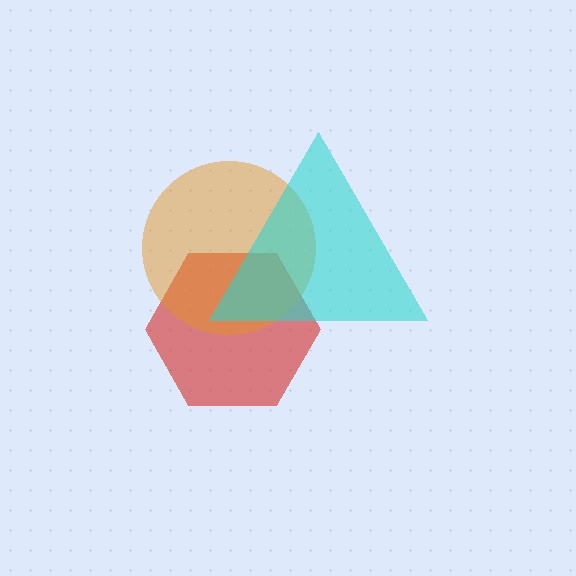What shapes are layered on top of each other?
The layered shapes are: a red hexagon, an orange circle, a cyan triangle.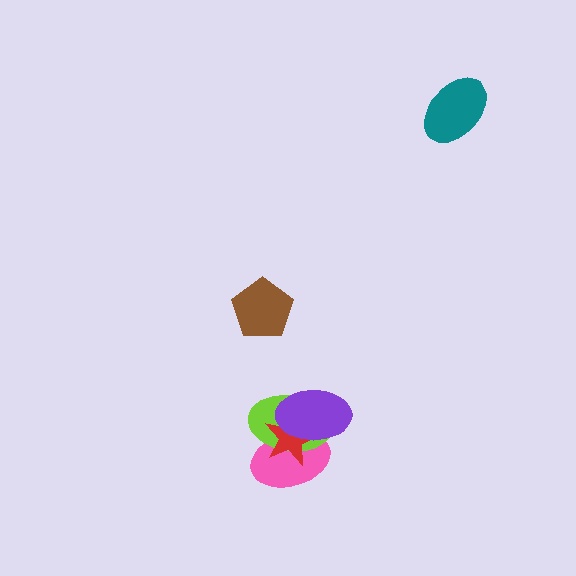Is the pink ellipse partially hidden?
Yes, it is partially covered by another shape.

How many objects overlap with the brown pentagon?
0 objects overlap with the brown pentagon.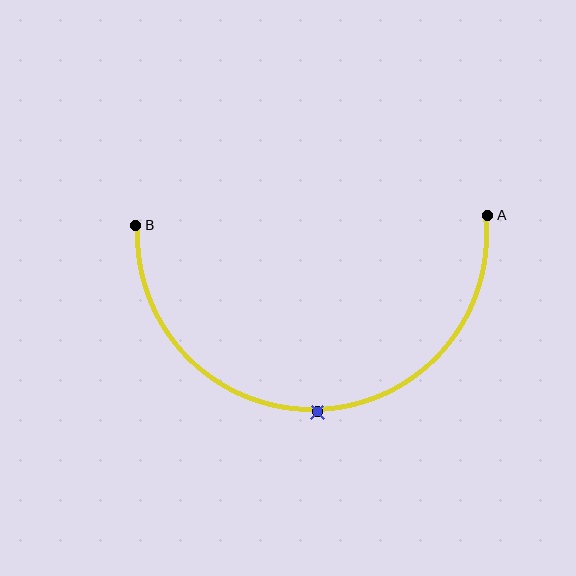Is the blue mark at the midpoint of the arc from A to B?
Yes. The blue mark lies on the arc at equal arc-length from both A and B — it is the arc midpoint.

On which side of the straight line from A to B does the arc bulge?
The arc bulges below the straight line connecting A and B.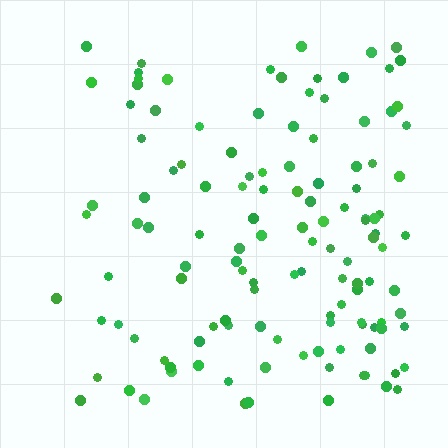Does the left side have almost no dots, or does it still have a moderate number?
Still a moderate number, just noticeably fewer than the right.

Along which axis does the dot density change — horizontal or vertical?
Horizontal.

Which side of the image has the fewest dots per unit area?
The left.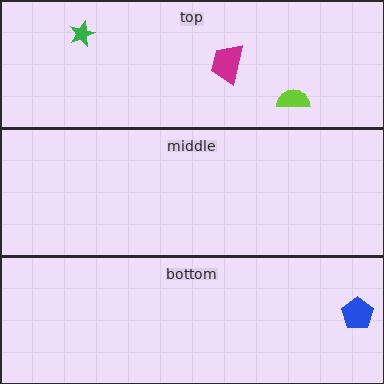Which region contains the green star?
The top region.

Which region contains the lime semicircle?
The top region.